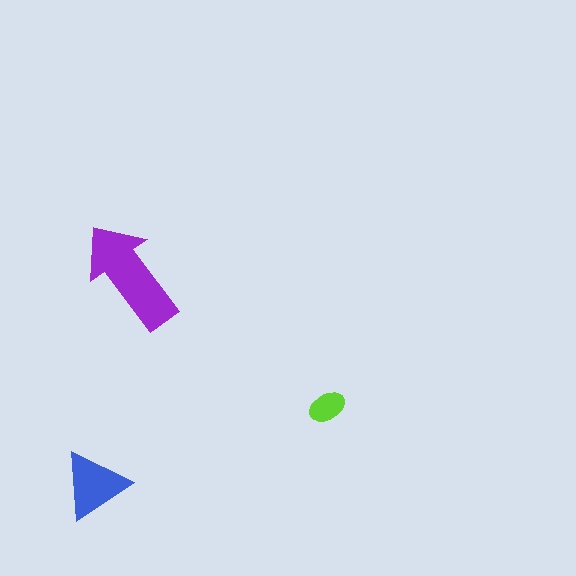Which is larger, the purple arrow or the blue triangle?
The purple arrow.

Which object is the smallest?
The lime ellipse.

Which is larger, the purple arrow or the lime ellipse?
The purple arrow.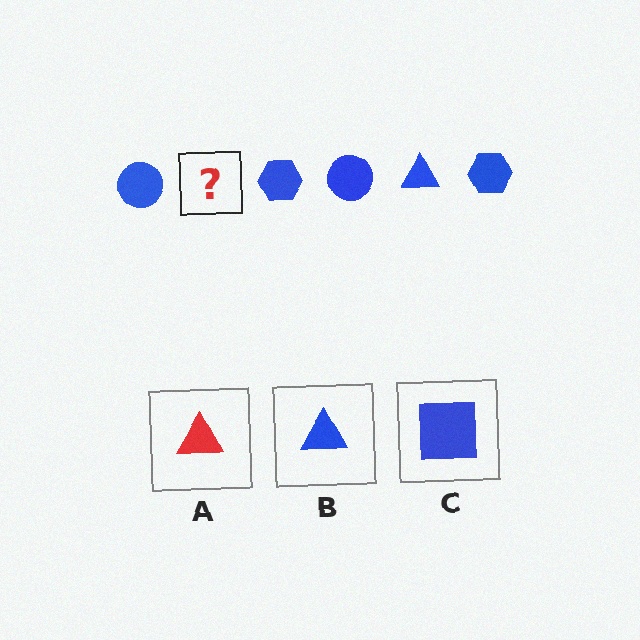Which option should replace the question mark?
Option B.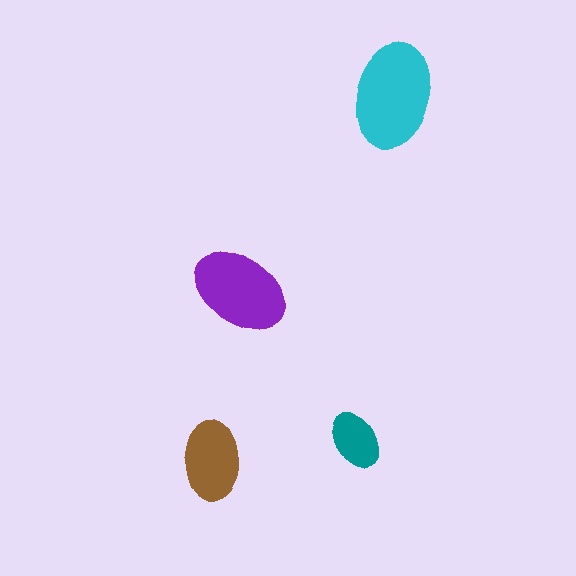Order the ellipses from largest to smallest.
the cyan one, the purple one, the brown one, the teal one.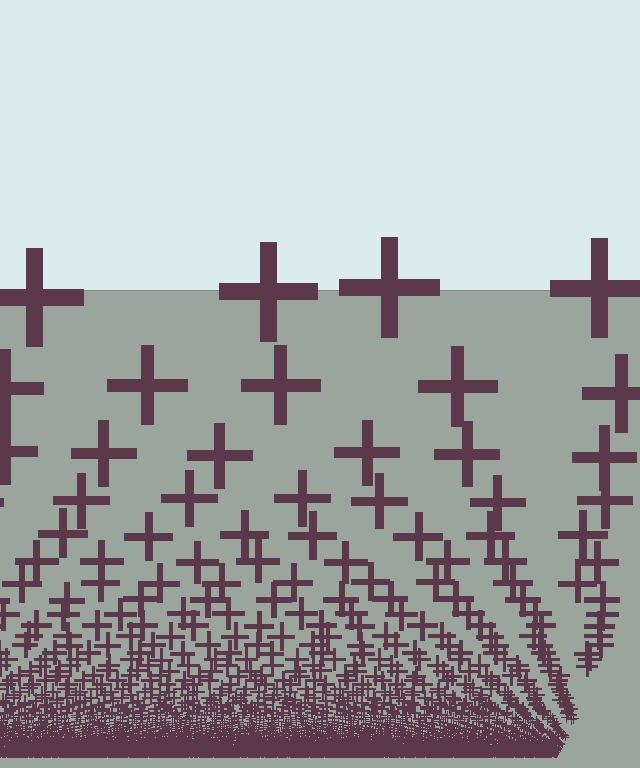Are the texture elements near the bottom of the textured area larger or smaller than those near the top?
Smaller. The gradient is inverted — elements near the bottom are smaller and denser.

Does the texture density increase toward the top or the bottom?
Density increases toward the bottom.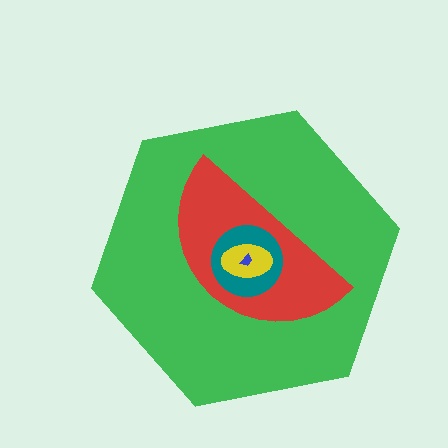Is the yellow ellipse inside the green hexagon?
Yes.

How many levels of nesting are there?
5.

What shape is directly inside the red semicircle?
The teal circle.